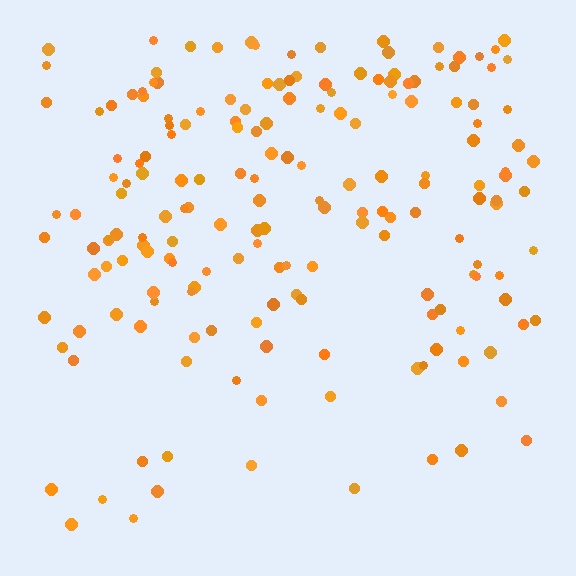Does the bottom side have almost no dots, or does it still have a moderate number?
Still a moderate number, just noticeably fewer than the top.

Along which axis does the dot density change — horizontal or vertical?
Vertical.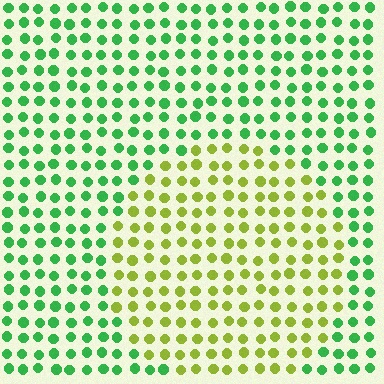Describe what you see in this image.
The image is filled with small green elements in a uniform arrangement. A circle-shaped region is visible where the elements are tinted to a slightly different hue, forming a subtle color boundary.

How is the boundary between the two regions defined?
The boundary is defined purely by a slight shift in hue (about 53 degrees). Spacing, size, and orientation are identical on both sides.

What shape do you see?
I see a circle.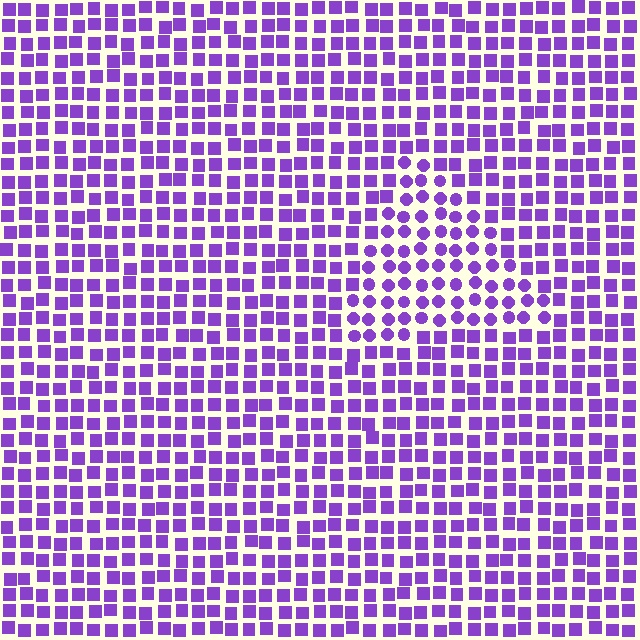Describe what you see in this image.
The image is filled with small purple elements arranged in a uniform grid. A triangle-shaped region contains circles, while the surrounding area contains squares. The boundary is defined purely by the change in element shape.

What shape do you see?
I see a triangle.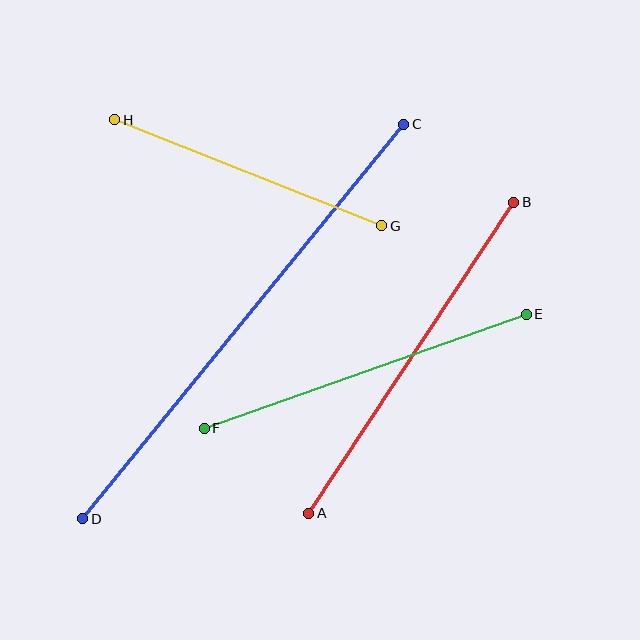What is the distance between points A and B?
The distance is approximately 372 pixels.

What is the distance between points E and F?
The distance is approximately 342 pixels.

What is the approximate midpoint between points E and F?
The midpoint is at approximately (365, 371) pixels.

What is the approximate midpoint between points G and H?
The midpoint is at approximately (248, 173) pixels.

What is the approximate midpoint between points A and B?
The midpoint is at approximately (411, 358) pixels.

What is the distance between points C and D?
The distance is approximately 509 pixels.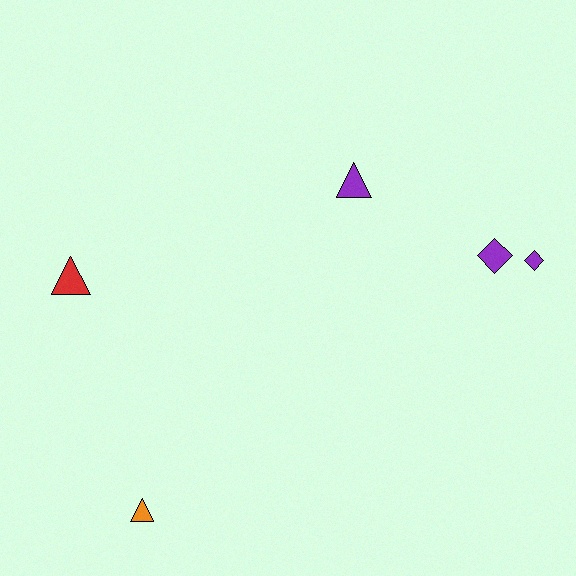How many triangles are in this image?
There are 3 triangles.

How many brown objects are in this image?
There are no brown objects.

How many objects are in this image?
There are 5 objects.